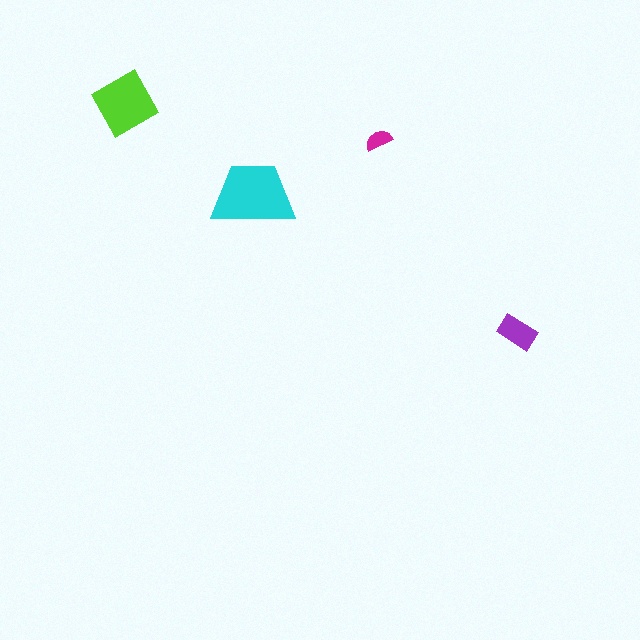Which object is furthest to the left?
The lime diamond is leftmost.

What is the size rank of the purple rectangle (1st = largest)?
3rd.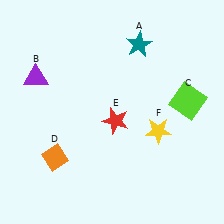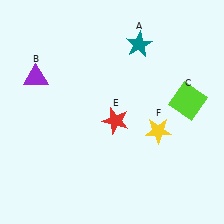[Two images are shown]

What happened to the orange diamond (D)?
The orange diamond (D) was removed in Image 2. It was in the bottom-left area of Image 1.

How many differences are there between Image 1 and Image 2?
There is 1 difference between the two images.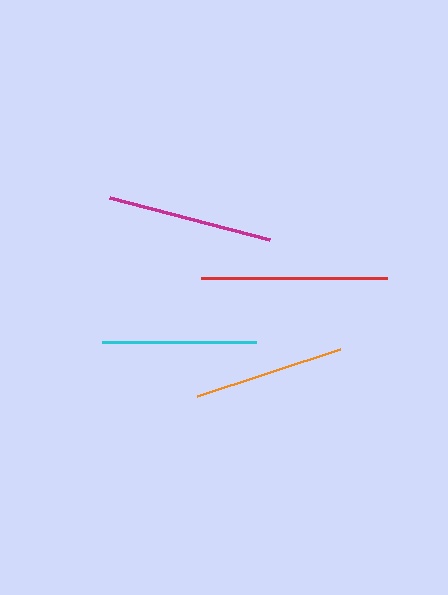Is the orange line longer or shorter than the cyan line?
The cyan line is longer than the orange line.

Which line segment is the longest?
The red line is the longest at approximately 186 pixels.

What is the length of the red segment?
The red segment is approximately 186 pixels long.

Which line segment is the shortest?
The orange line is the shortest at approximately 150 pixels.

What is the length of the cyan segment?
The cyan segment is approximately 153 pixels long.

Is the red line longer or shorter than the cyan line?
The red line is longer than the cyan line.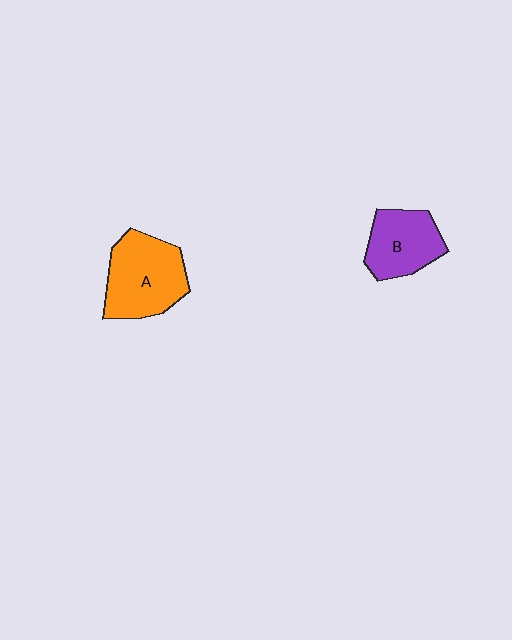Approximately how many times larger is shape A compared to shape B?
Approximately 1.3 times.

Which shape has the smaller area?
Shape B (purple).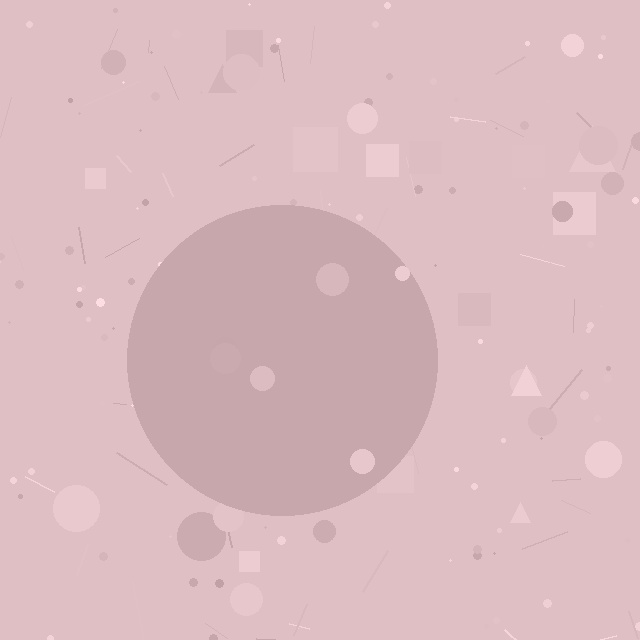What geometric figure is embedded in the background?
A circle is embedded in the background.